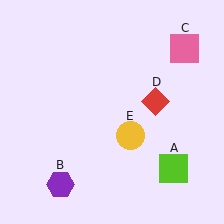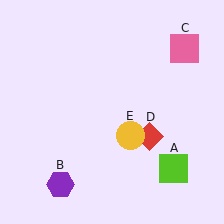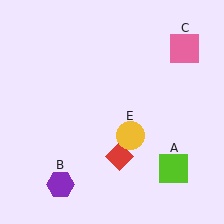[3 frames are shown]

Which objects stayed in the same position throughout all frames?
Lime square (object A) and purple hexagon (object B) and pink square (object C) and yellow circle (object E) remained stationary.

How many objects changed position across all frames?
1 object changed position: red diamond (object D).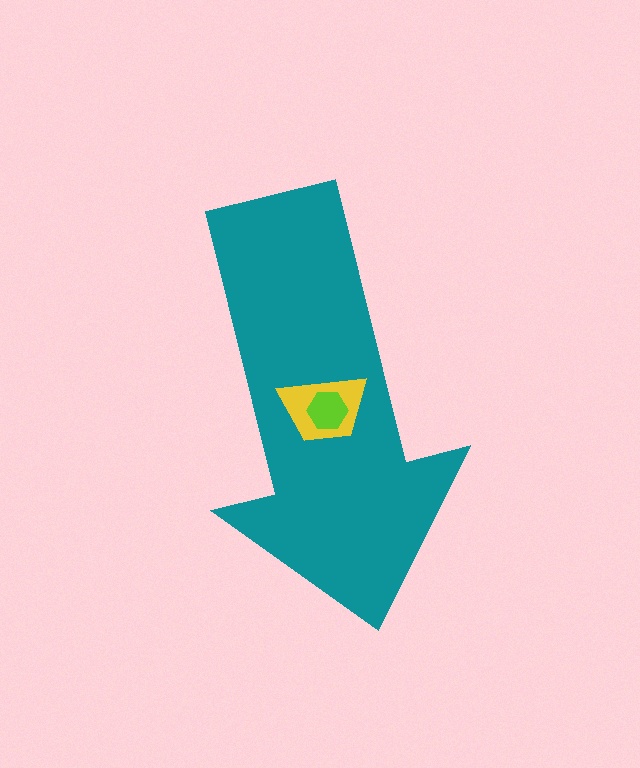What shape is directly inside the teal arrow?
The yellow trapezoid.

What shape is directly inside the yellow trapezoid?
The lime hexagon.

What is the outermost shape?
The teal arrow.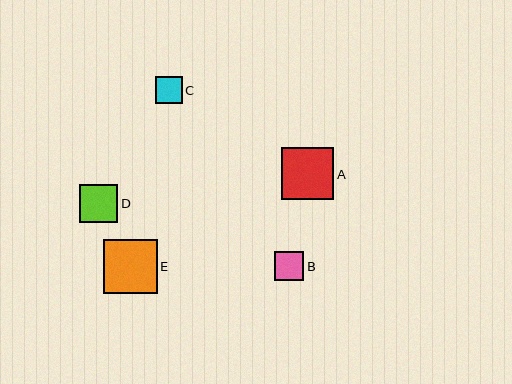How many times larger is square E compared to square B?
Square E is approximately 1.9 times the size of square B.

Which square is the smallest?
Square C is the smallest with a size of approximately 27 pixels.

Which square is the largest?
Square E is the largest with a size of approximately 54 pixels.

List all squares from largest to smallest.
From largest to smallest: E, A, D, B, C.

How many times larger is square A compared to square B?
Square A is approximately 1.8 times the size of square B.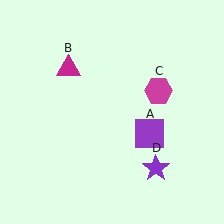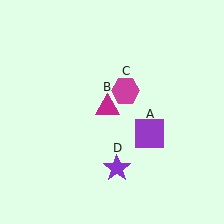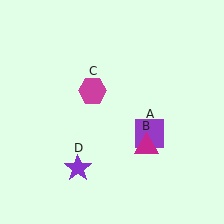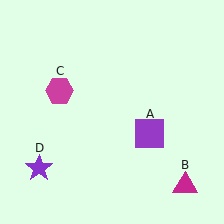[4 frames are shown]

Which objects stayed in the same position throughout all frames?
Purple square (object A) remained stationary.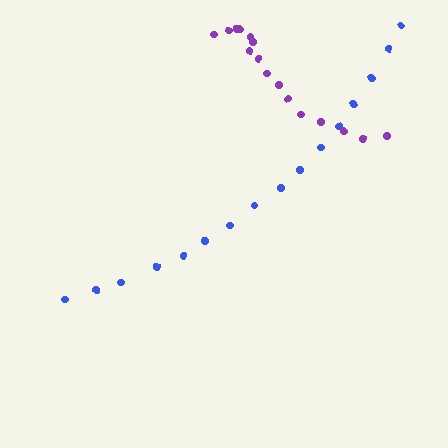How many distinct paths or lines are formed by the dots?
There are 2 distinct paths.